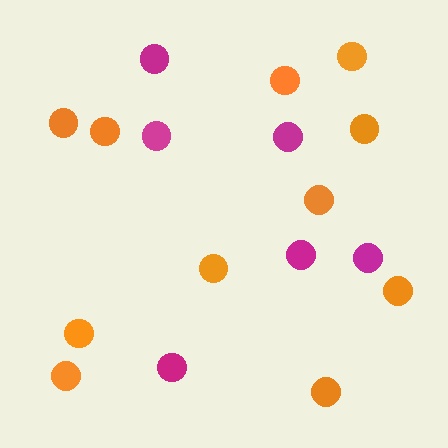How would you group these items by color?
There are 2 groups: one group of orange circles (11) and one group of magenta circles (6).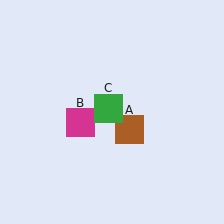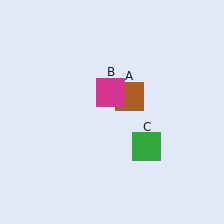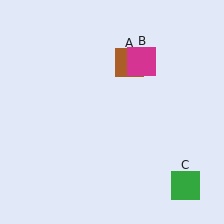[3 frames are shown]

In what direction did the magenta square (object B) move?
The magenta square (object B) moved up and to the right.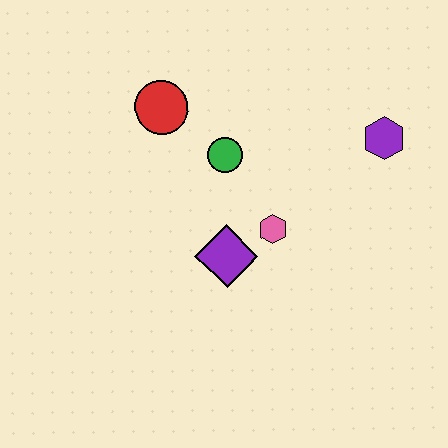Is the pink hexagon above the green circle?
No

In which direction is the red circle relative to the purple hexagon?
The red circle is to the left of the purple hexagon.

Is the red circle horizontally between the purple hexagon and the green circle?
No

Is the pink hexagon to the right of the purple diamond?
Yes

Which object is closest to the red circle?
The green circle is closest to the red circle.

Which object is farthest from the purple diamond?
The purple hexagon is farthest from the purple diamond.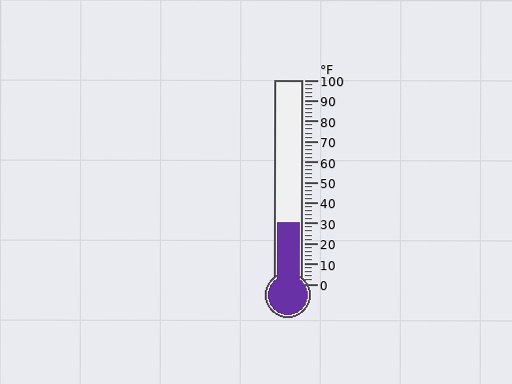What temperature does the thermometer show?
The thermometer shows approximately 30°F.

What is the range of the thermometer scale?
The thermometer scale ranges from 0°F to 100°F.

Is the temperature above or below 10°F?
The temperature is above 10°F.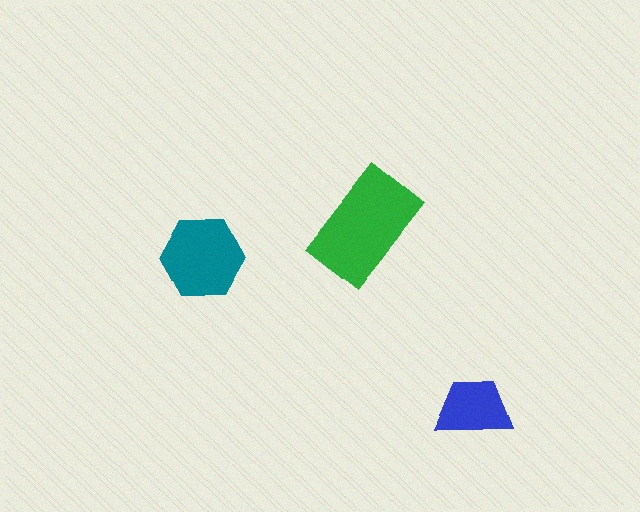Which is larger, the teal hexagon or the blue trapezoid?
The teal hexagon.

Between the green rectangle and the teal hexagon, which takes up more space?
The green rectangle.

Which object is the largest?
The green rectangle.